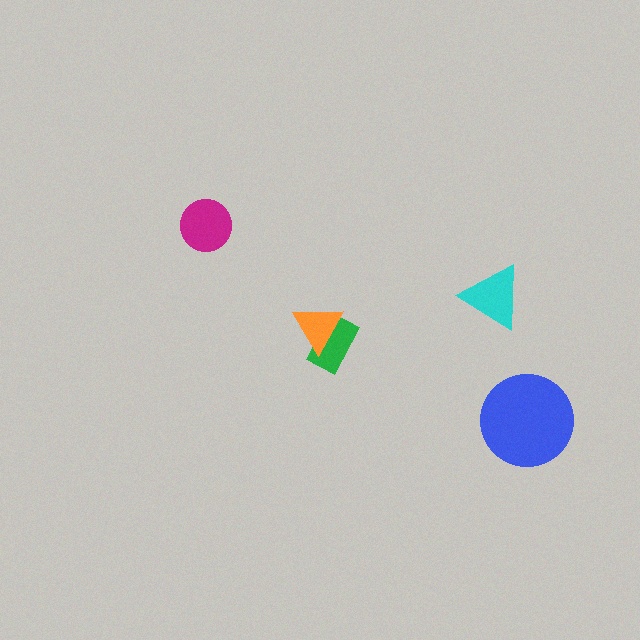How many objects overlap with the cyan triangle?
0 objects overlap with the cyan triangle.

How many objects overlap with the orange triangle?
1 object overlaps with the orange triangle.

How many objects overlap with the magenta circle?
0 objects overlap with the magenta circle.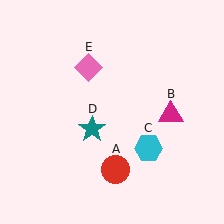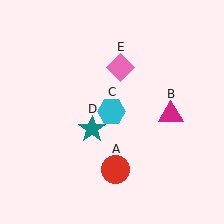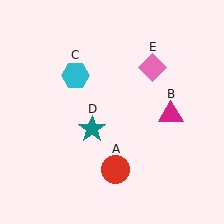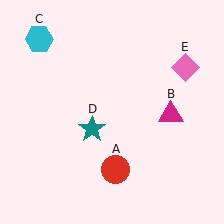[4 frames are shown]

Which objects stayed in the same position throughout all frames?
Red circle (object A) and magenta triangle (object B) and teal star (object D) remained stationary.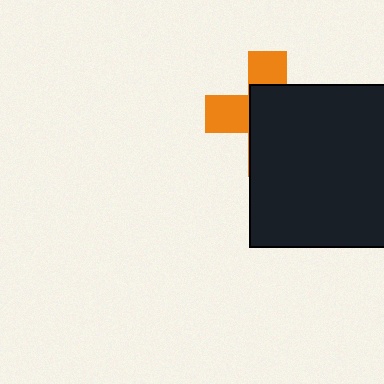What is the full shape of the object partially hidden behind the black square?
The partially hidden object is an orange cross.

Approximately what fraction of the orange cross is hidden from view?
Roughly 63% of the orange cross is hidden behind the black square.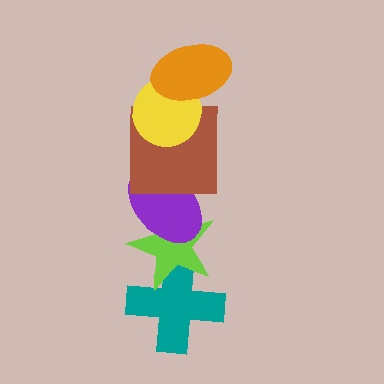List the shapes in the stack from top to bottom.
From top to bottom: the orange ellipse, the yellow circle, the brown square, the purple ellipse, the lime star, the teal cross.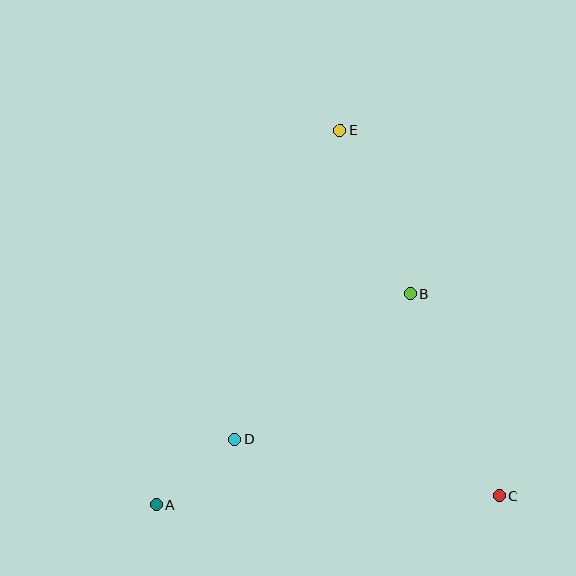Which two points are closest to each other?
Points A and D are closest to each other.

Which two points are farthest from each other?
Points A and E are farthest from each other.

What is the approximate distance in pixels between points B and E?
The distance between B and E is approximately 178 pixels.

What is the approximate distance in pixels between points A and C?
The distance between A and C is approximately 343 pixels.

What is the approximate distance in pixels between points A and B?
The distance between A and B is approximately 330 pixels.